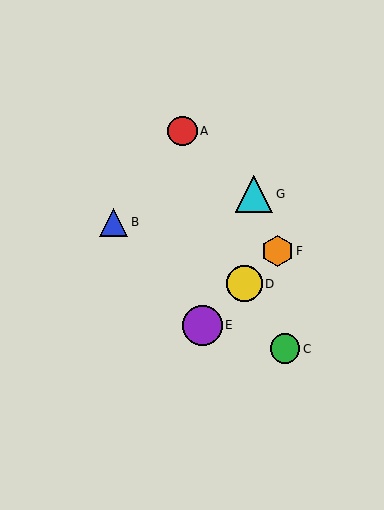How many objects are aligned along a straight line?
3 objects (D, E, F) are aligned along a straight line.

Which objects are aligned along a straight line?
Objects D, E, F are aligned along a straight line.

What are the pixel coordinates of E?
Object E is at (202, 325).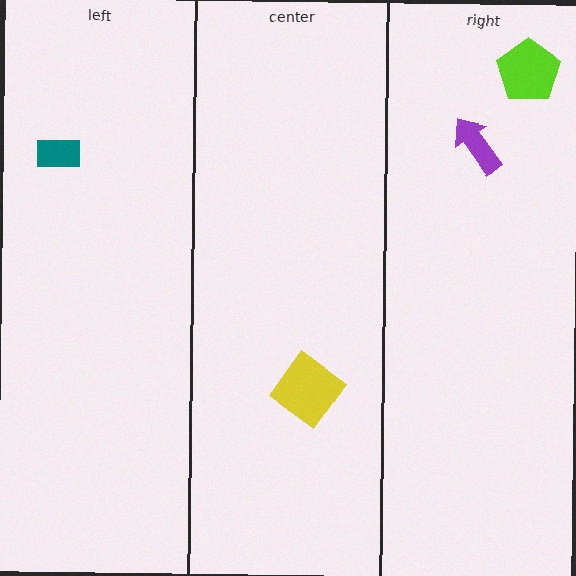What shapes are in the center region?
The yellow diamond.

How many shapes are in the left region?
1.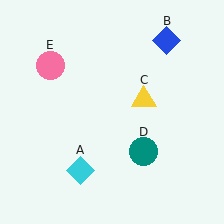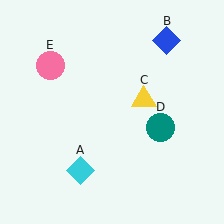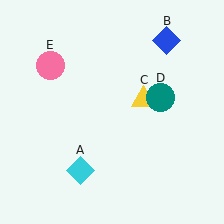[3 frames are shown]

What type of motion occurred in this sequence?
The teal circle (object D) rotated counterclockwise around the center of the scene.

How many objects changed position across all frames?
1 object changed position: teal circle (object D).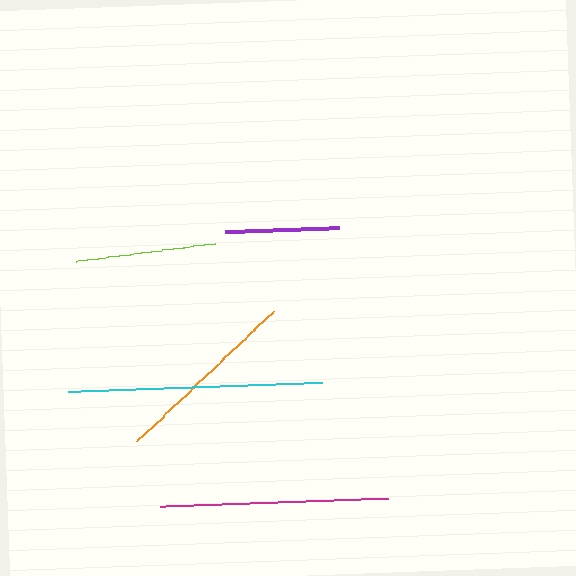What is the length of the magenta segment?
The magenta segment is approximately 228 pixels long.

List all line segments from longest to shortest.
From longest to shortest: cyan, magenta, orange, lime, purple.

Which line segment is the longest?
The cyan line is the longest at approximately 255 pixels.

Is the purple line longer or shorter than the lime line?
The lime line is longer than the purple line.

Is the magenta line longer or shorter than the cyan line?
The cyan line is longer than the magenta line.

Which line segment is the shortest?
The purple line is the shortest at approximately 114 pixels.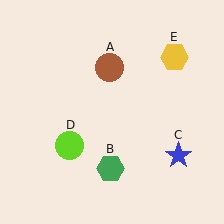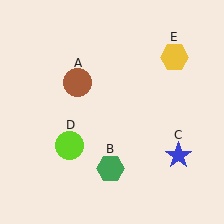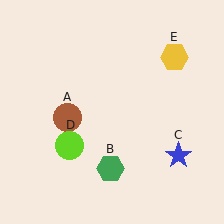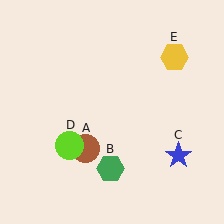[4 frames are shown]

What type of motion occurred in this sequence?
The brown circle (object A) rotated counterclockwise around the center of the scene.